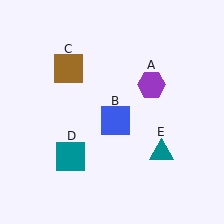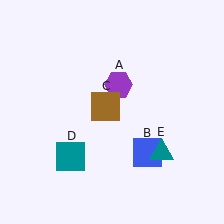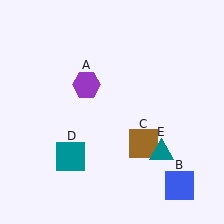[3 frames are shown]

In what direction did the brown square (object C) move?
The brown square (object C) moved down and to the right.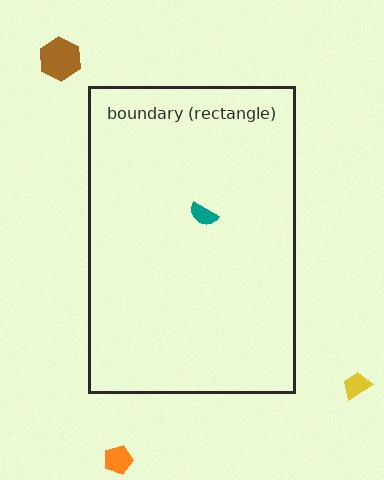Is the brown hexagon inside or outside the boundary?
Outside.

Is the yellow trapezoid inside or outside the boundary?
Outside.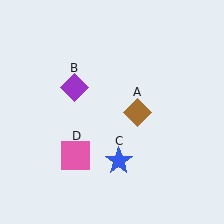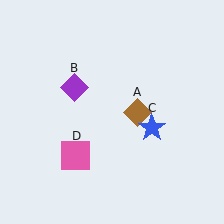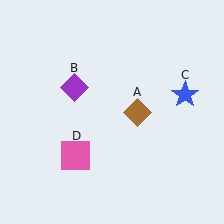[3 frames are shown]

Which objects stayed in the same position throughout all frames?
Brown diamond (object A) and purple diamond (object B) and pink square (object D) remained stationary.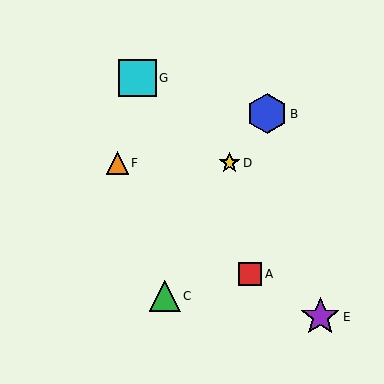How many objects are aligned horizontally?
2 objects (D, F) are aligned horizontally.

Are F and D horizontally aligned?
Yes, both are at y≈163.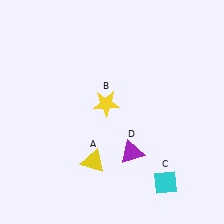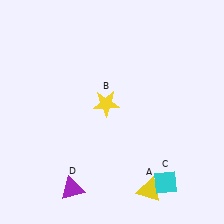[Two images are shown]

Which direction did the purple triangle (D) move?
The purple triangle (D) moved left.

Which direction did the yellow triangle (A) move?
The yellow triangle (A) moved right.